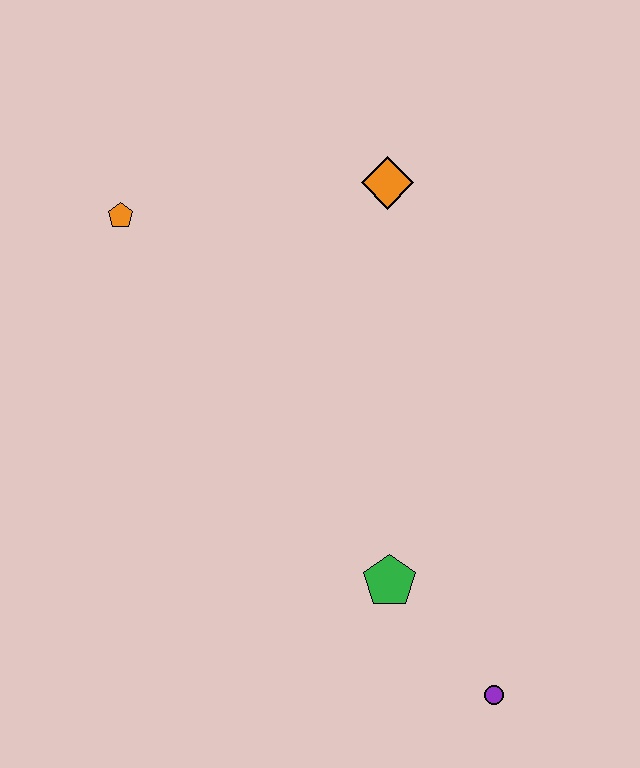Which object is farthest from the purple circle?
The orange pentagon is farthest from the purple circle.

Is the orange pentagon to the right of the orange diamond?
No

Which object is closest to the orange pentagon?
The orange diamond is closest to the orange pentagon.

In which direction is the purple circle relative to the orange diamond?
The purple circle is below the orange diamond.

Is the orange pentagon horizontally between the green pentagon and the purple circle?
No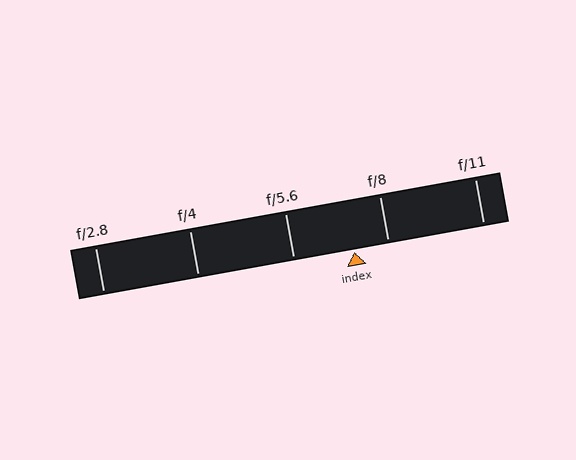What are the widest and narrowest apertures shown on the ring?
The widest aperture shown is f/2.8 and the narrowest is f/11.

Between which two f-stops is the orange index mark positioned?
The index mark is between f/5.6 and f/8.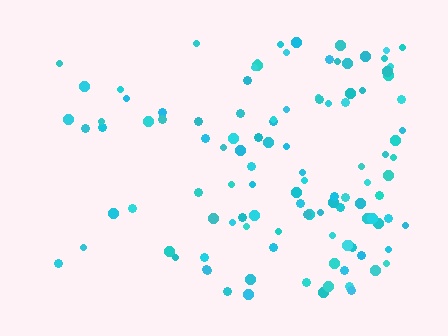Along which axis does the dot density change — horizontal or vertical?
Horizontal.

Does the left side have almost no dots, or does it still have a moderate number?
Still a moderate number, just noticeably fewer than the right.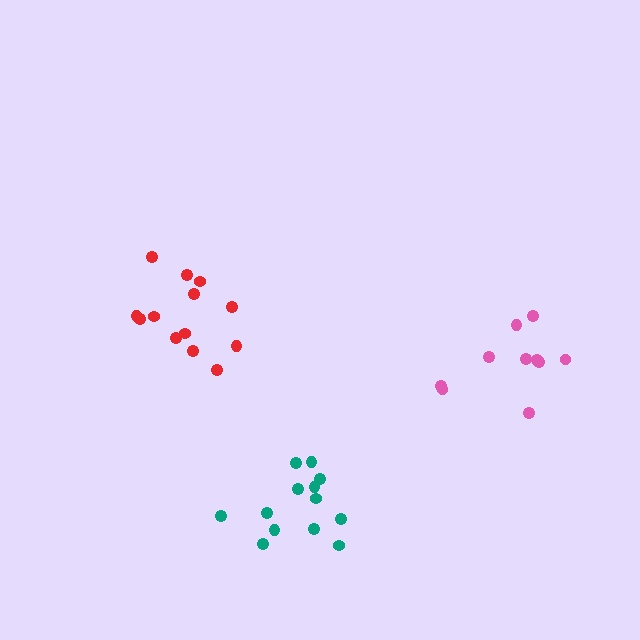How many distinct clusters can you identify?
There are 3 distinct clusters.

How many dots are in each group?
Group 1: 13 dots, Group 2: 13 dots, Group 3: 10 dots (36 total).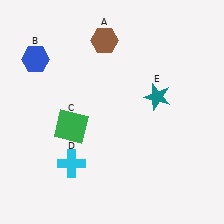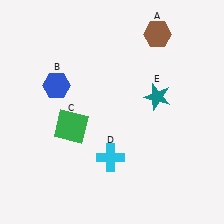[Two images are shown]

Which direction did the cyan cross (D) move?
The cyan cross (D) moved right.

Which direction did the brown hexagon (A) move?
The brown hexagon (A) moved right.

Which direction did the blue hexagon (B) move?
The blue hexagon (B) moved down.